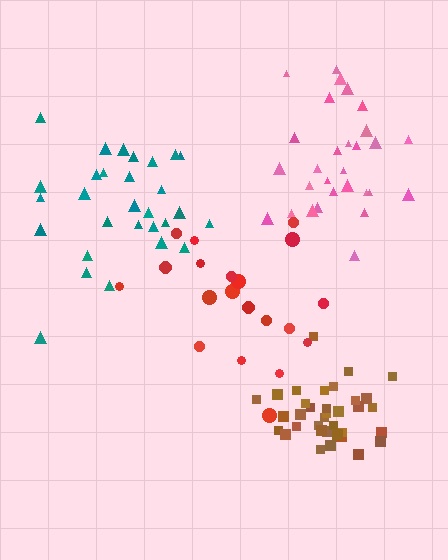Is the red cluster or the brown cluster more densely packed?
Brown.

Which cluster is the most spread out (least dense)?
Pink.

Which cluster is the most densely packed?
Brown.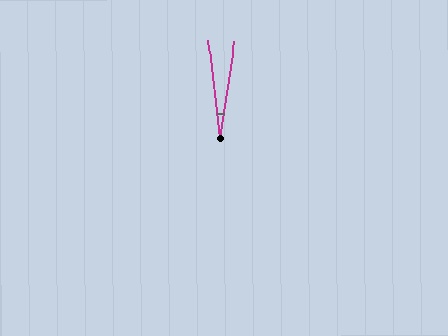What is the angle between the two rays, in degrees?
Approximately 15 degrees.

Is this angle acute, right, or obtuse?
It is acute.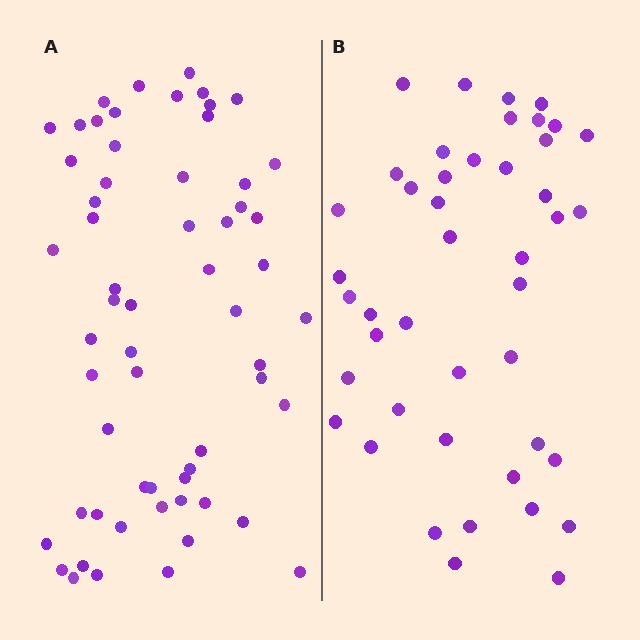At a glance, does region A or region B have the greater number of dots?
Region A (the left region) has more dots.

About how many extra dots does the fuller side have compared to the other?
Region A has approximately 15 more dots than region B.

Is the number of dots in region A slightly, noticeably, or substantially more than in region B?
Region A has noticeably more, but not dramatically so. The ratio is roughly 1.4 to 1.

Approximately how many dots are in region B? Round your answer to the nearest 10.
About 40 dots. (The exact count is 44, which rounds to 40.)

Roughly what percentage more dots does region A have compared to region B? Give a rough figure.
About 35% more.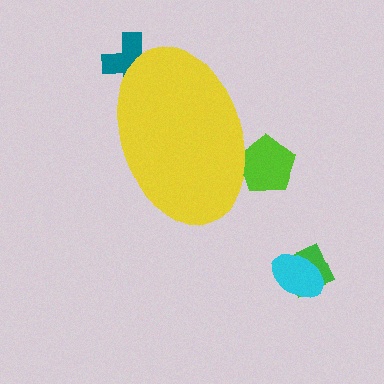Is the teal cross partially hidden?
Yes, the teal cross is partially hidden behind the yellow ellipse.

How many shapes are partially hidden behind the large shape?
2 shapes are partially hidden.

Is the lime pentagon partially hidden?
Yes, the lime pentagon is partially hidden behind the yellow ellipse.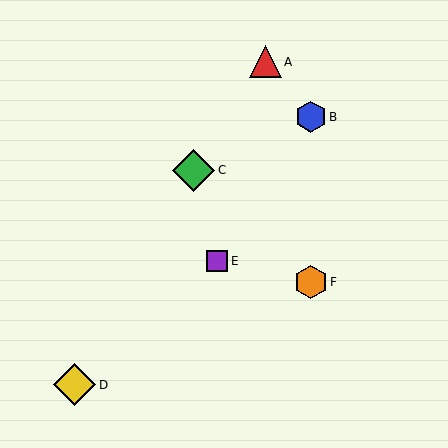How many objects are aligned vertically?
2 objects (B, F) are aligned vertically.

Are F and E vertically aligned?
No, F is at x≈311 and E is at x≈217.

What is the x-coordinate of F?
Object F is at x≈311.